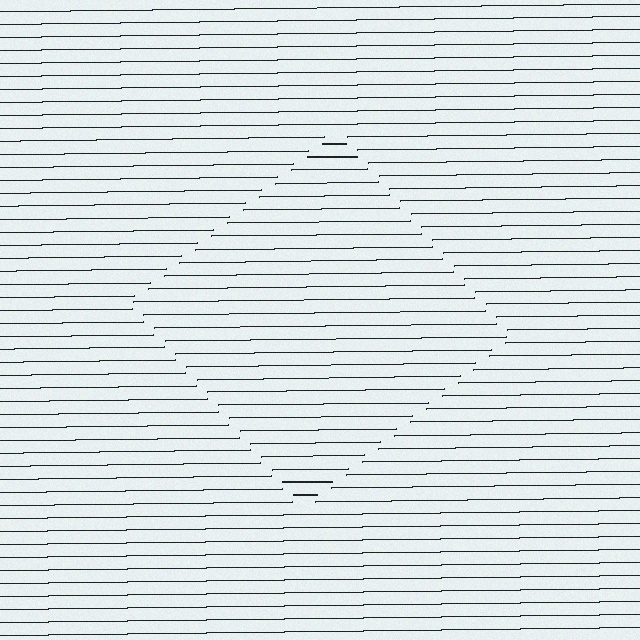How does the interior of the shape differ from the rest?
The interior of the shape contains the same grating, shifted by half a period — the contour is defined by the phase discontinuity where line-ends from the inner and outer gratings abut.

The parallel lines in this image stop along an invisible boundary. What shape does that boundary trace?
An illusory square. The interior of the shape contains the same grating, shifted by half a period — the contour is defined by the phase discontinuity where line-ends from the inner and outer gratings abut.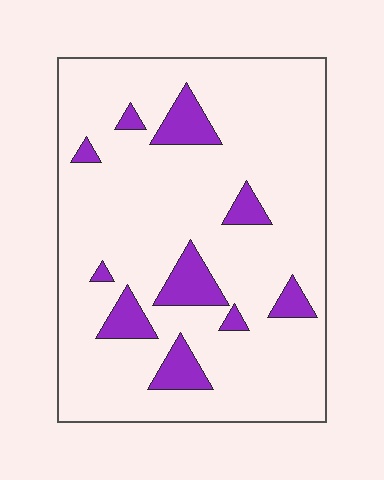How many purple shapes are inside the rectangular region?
10.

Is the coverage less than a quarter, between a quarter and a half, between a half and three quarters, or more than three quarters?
Less than a quarter.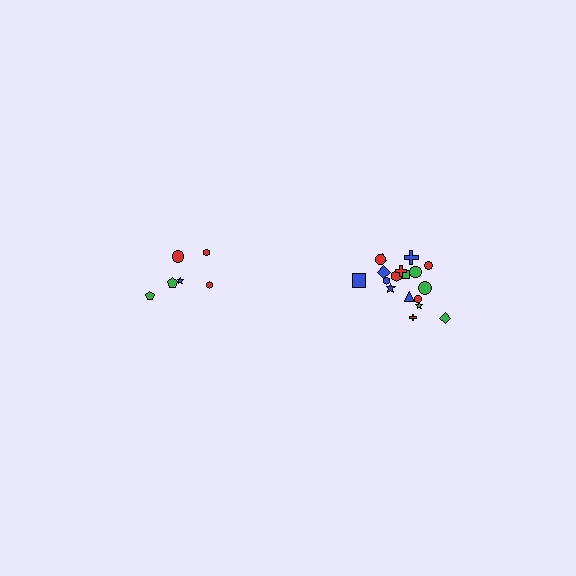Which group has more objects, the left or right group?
The right group.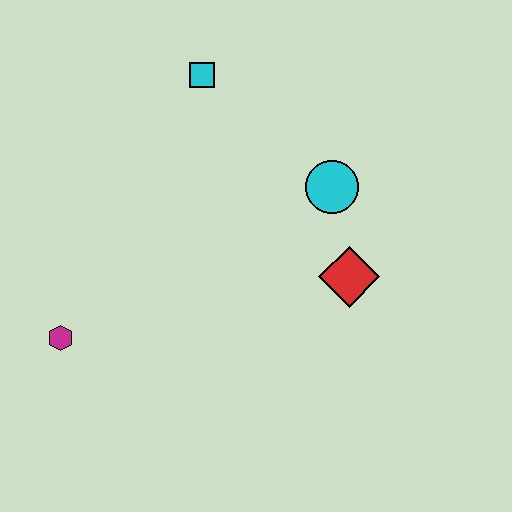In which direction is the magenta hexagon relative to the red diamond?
The magenta hexagon is to the left of the red diamond.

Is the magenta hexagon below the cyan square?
Yes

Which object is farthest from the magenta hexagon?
The cyan circle is farthest from the magenta hexagon.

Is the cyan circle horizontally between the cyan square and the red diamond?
Yes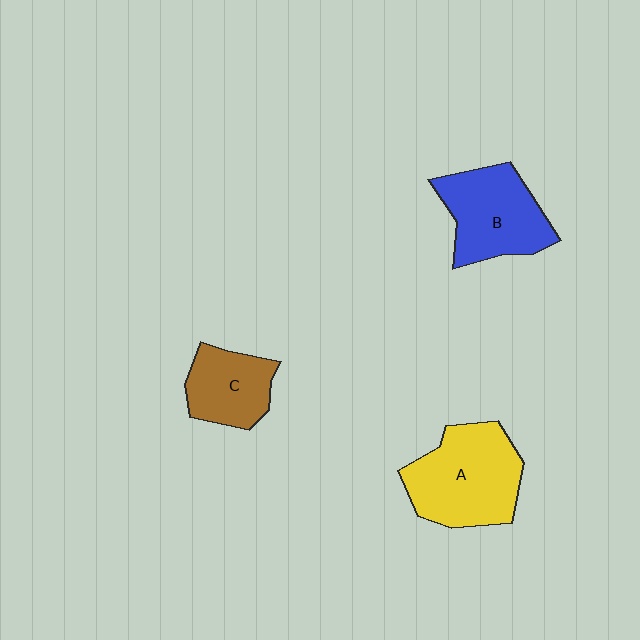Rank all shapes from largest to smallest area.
From largest to smallest: A (yellow), B (blue), C (brown).